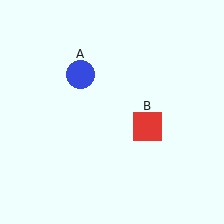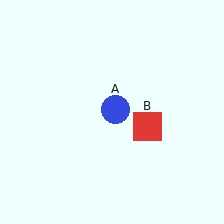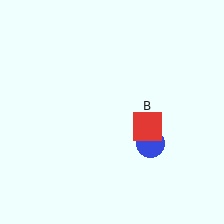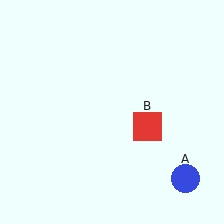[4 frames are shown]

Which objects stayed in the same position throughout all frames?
Red square (object B) remained stationary.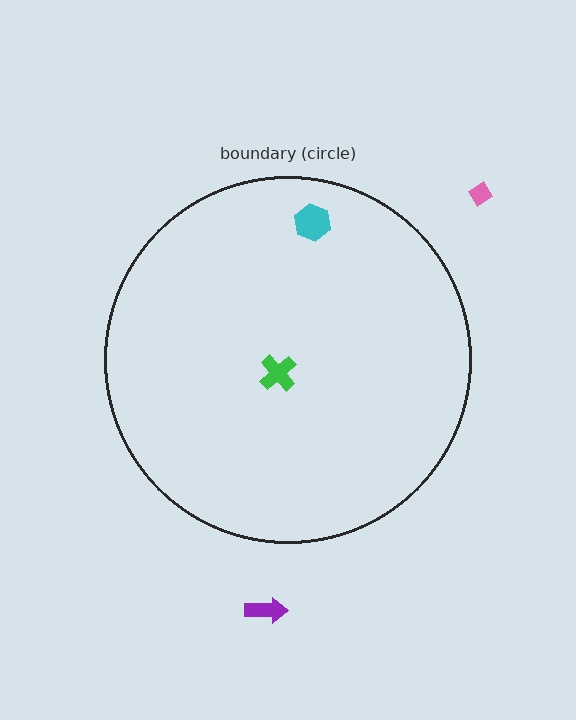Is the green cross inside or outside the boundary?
Inside.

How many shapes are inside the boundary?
2 inside, 2 outside.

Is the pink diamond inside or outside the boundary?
Outside.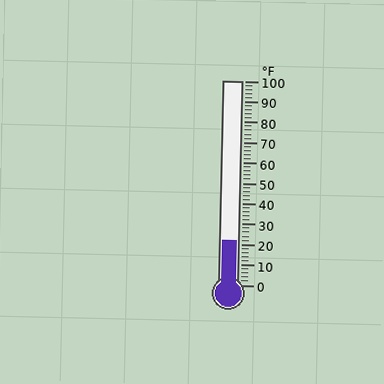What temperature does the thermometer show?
The thermometer shows approximately 22°F.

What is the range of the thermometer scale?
The thermometer scale ranges from 0°F to 100°F.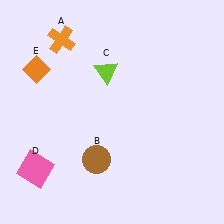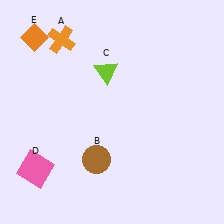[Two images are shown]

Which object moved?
The orange diamond (E) moved up.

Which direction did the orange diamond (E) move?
The orange diamond (E) moved up.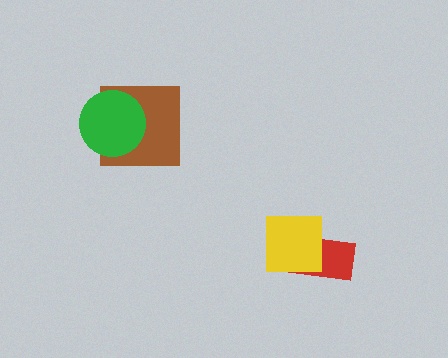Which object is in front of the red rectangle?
The yellow square is in front of the red rectangle.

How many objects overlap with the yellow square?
1 object overlaps with the yellow square.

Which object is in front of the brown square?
The green circle is in front of the brown square.